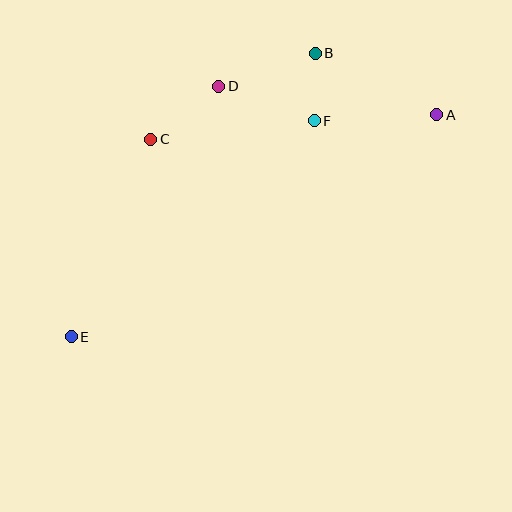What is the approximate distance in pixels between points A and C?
The distance between A and C is approximately 287 pixels.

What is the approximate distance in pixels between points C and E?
The distance between C and E is approximately 213 pixels.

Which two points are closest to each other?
Points B and F are closest to each other.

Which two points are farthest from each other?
Points A and E are farthest from each other.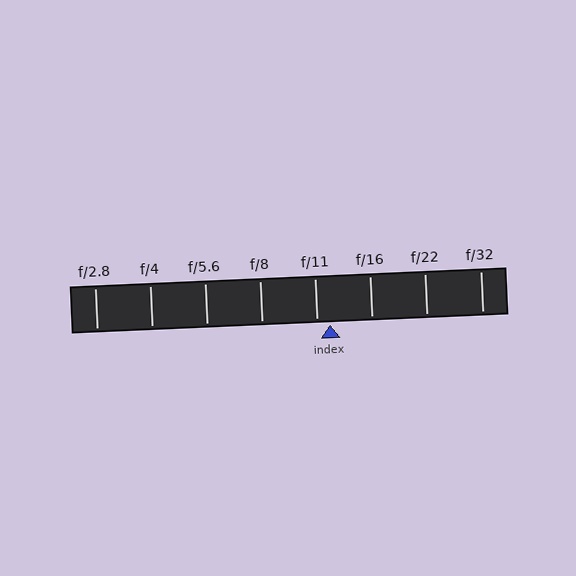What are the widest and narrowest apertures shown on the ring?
The widest aperture shown is f/2.8 and the narrowest is f/32.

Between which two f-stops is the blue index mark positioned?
The index mark is between f/11 and f/16.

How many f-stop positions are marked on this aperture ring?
There are 8 f-stop positions marked.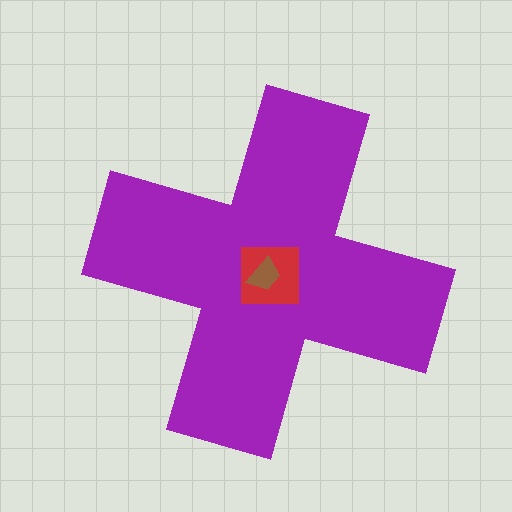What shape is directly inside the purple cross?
The red square.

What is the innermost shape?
The brown trapezoid.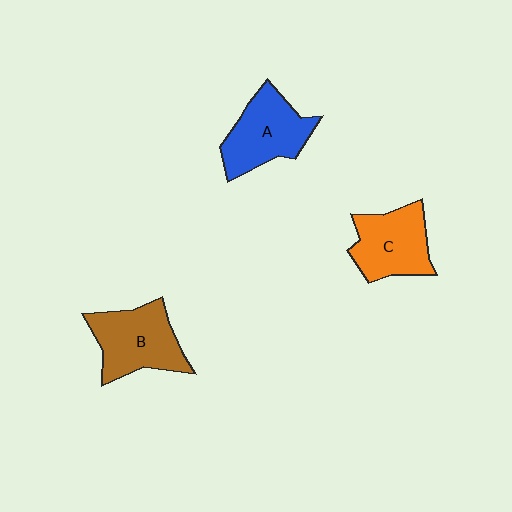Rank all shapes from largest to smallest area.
From largest to smallest: B (brown), A (blue), C (orange).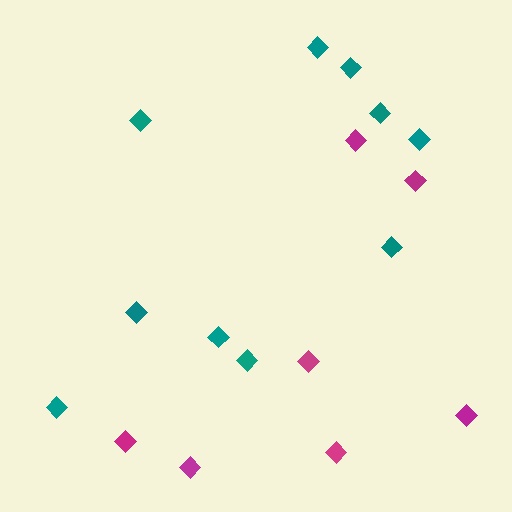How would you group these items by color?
There are 2 groups: one group of magenta diamonds (7) and one group of teal diamonds (10).